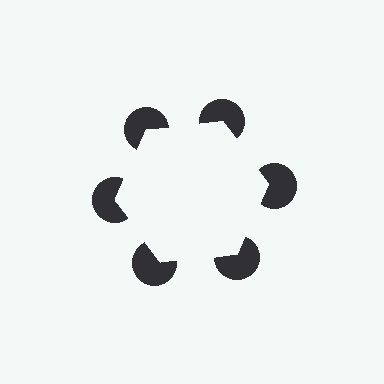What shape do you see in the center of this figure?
An illusory hexagon — its edges are inferred from the aligned wedge cuts in the pac-man discs, not physically drawn.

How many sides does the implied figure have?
6 sides.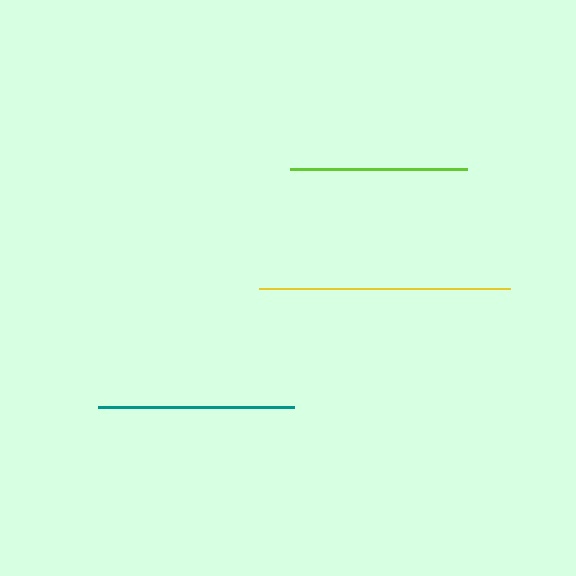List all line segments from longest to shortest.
From longest to shortest: yellow, teal, lime.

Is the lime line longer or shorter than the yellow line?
The yellow line is longer than the lime line.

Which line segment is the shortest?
The lime line is the shortest at approximately 177 pixels.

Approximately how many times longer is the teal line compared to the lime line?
The teal line is approximately 1.1 times the length of the lime line.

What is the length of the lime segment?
The lime segment is approximately 177 pixels long.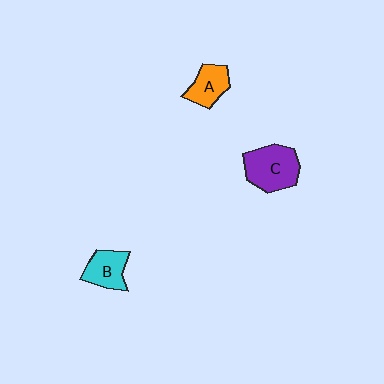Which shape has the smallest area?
Shape A (orange).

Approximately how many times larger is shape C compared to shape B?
Approximately 1.5 times.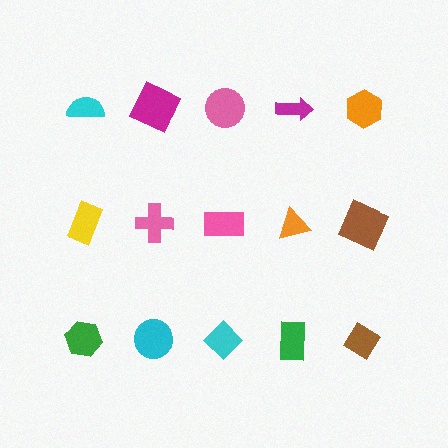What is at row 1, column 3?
A pink circle.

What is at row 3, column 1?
A green hexagon.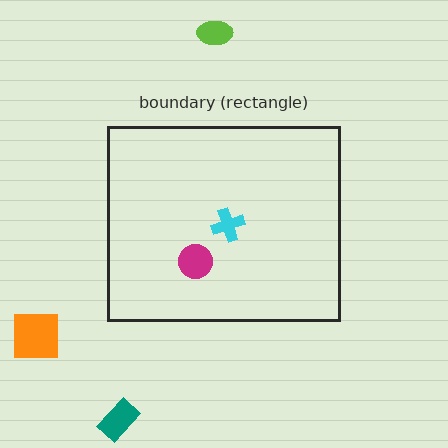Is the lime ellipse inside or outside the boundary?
Outside.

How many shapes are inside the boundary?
2 inside, 3 outside.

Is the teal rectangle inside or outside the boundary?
Outside.